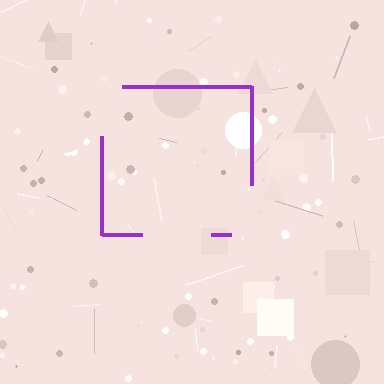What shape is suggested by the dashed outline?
The dashed outline suggests a square.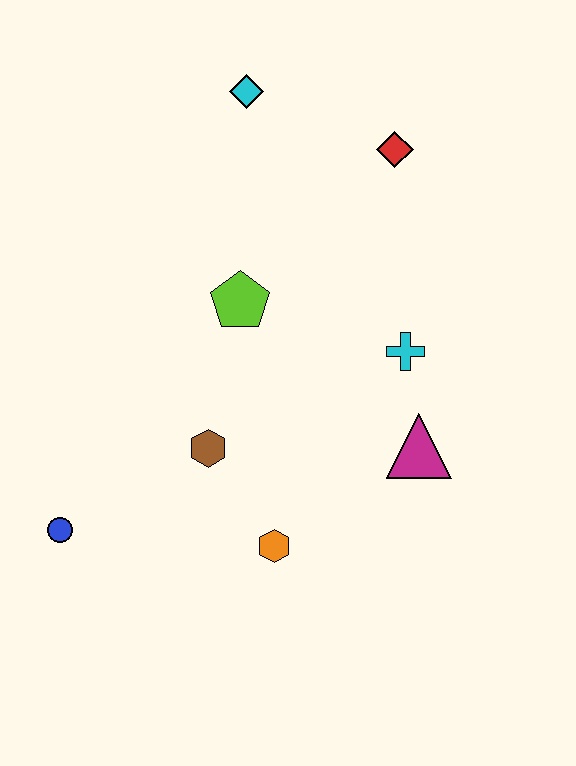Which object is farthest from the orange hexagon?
The cyan diamond is farthest from the orange hexagon.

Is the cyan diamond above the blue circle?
Yes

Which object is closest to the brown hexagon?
The orange hexagon is closest to the brown hexagon.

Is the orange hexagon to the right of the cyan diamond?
Yes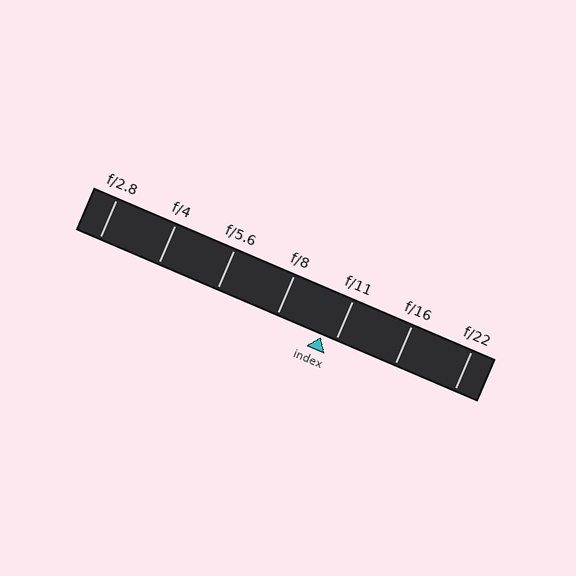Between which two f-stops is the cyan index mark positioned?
The index mark is between f/8 and f/11.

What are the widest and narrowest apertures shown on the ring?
The widest aperture shown is f/2.8 and the narrowest is f/22.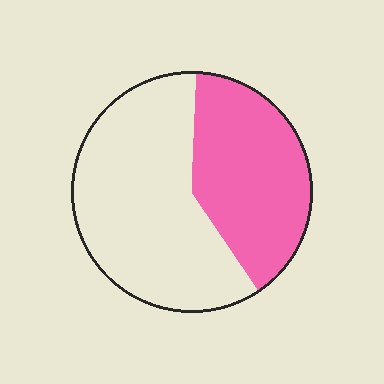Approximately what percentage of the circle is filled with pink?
Approximately 40%.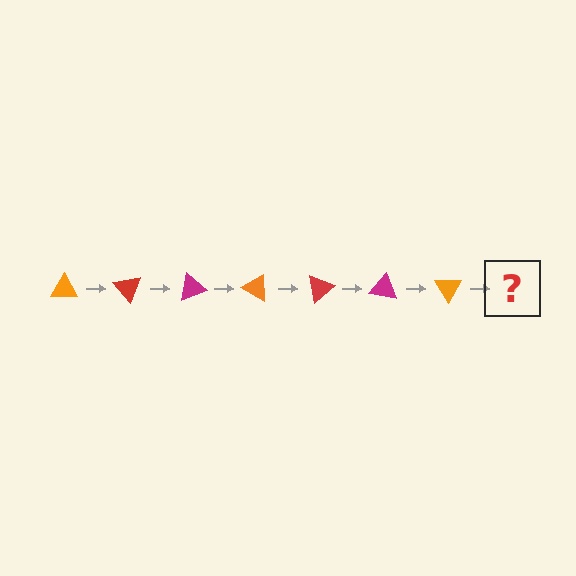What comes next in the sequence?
The next element should be a red triangle, rotated 350 degrees from the start.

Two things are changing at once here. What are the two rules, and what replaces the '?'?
The two rules are that it rotates 50 degrees each step and the color cycles through orange, red, and magenta. The '?' should be a red triangle, rotated 350 degrees from the start.